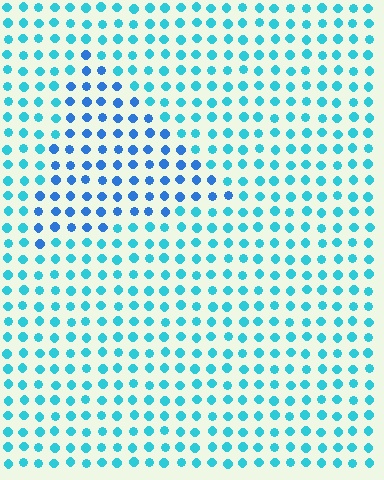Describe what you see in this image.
The image is filled with small cyan elements in a uniform arrangement. A triangle-shaped region is visible where the elements are tinted to a slightly different hue, forming a subtle color boundary.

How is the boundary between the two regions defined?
The boundary is defined purely by a slight shift in hue (about 29 degrees). Spacing, size, and orientation are identical on both sides.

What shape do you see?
I see a triangle.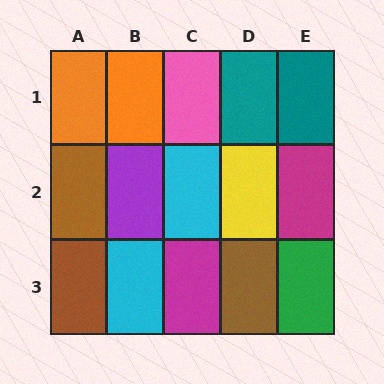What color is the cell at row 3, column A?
Brown.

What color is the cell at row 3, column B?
Cyan.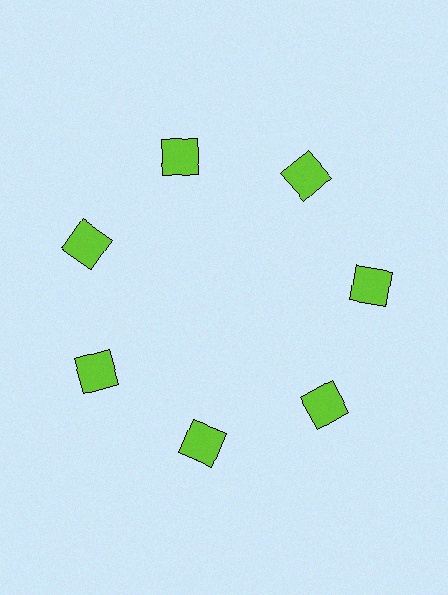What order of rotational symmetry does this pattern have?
This pattern has 7-fold rotational symmetry.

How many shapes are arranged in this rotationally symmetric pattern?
There are 7 shapes, arranged in 7 groups of 1.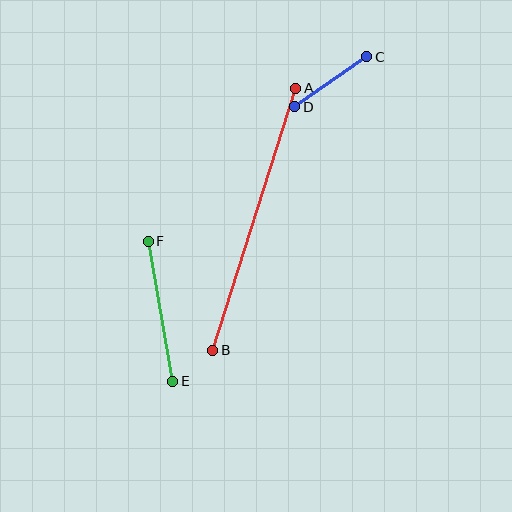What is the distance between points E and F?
The distance is approximately 142 pixels.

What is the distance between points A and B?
The distance is approximately 275 pixels.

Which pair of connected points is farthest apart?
Points A and B are farthest apart.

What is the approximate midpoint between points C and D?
The midpoint is at approximately (331, 82) pixels.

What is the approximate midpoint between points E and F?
The midpoint is at approximately (161, 311) pixels.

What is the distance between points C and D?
The distance is approximately 88 pixels.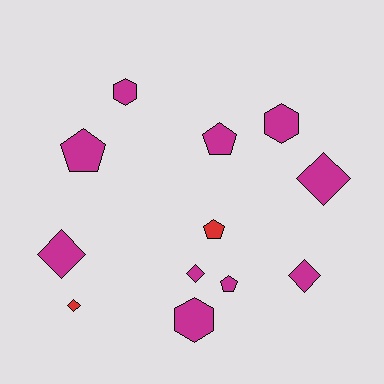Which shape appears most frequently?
Diamond, with 5 objects.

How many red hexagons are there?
There are no red hexagons.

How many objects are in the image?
There are 12 objects.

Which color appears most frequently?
Magenta, with 10 objects.